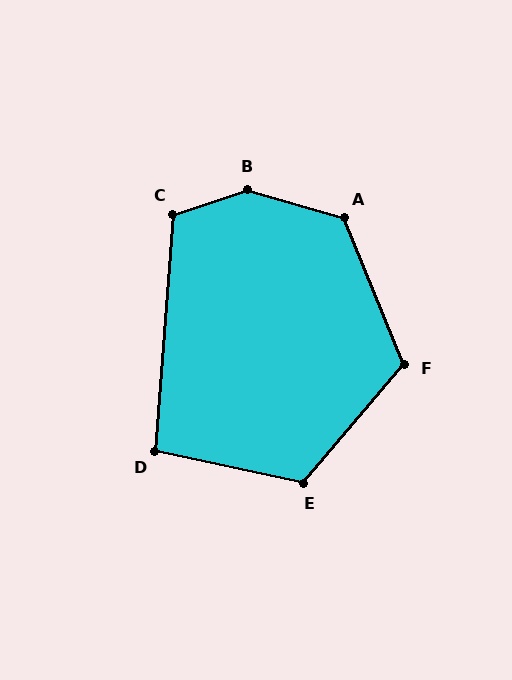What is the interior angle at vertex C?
Approximately 113 degrees (obtuse).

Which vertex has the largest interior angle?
B, at approximately 145 degrees.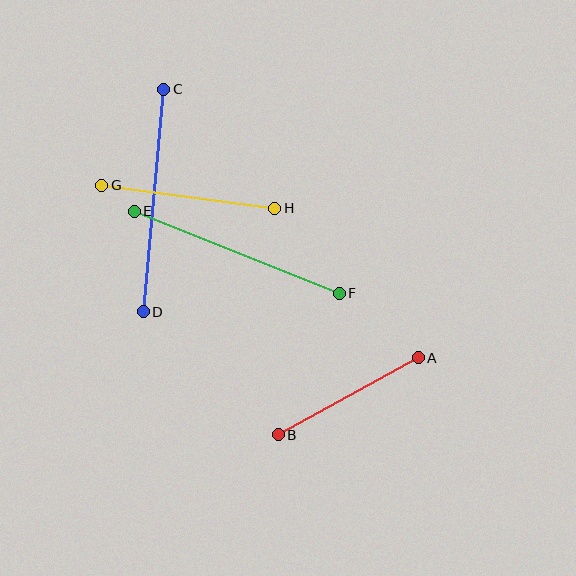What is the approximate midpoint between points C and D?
The midpoint is at approximately (153, 200) pixels.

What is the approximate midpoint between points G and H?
The midpoint is at approximately (188, 197) pixels.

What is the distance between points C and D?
The distance is approximately 223 pixels.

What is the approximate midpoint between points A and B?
The midpoint is at approximately (348, 396) pixels.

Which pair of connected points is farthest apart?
Points C and D are farthest apart.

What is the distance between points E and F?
The distance is approximately 221 pixels.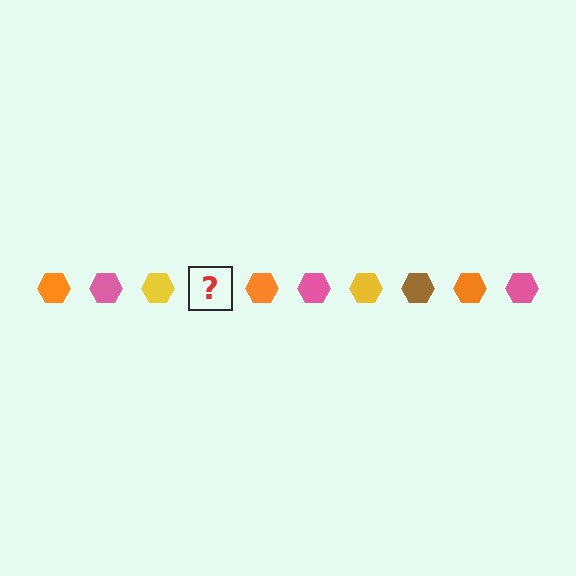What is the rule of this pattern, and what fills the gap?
The rule is that the pattern cycles through orange, pink, yellow, brown hexagons. The gap should be filled with a brown hexagon.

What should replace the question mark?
The question mark should be replaced with a brown hexagon.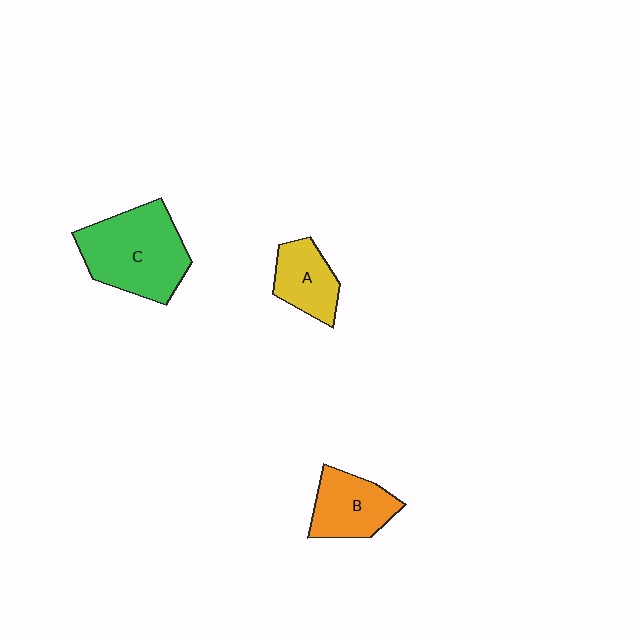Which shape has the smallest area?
Shape A (yellow).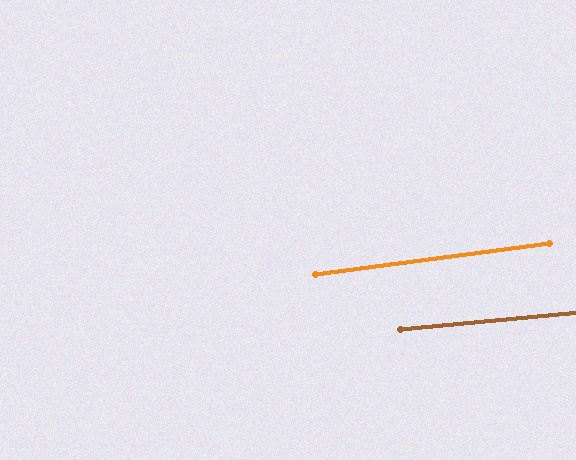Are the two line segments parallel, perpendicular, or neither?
Parallel — their directions differ by only 1.8°.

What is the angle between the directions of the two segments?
Approximately 2 degrees.